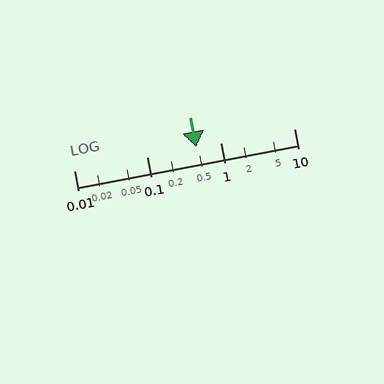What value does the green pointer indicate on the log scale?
The pointer indicates approximately 0.47.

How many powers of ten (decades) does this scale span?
The scale spans 3 decades, from 0.01 to 10.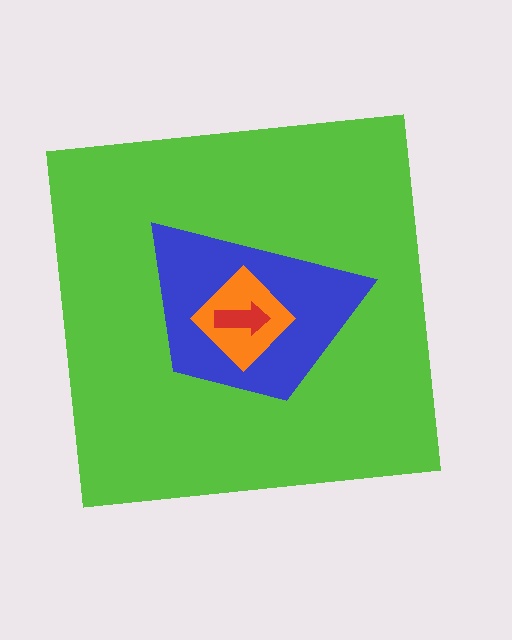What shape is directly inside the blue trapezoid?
The orange diamond.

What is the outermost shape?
The lime square.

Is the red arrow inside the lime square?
Yes.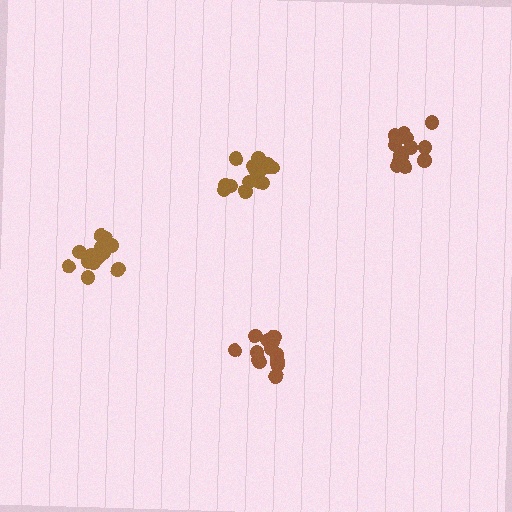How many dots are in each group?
Group 1: 13 dots, Group 2: 13 dots, Group 3: 15 dots, Group 4: 16 dots (57 total).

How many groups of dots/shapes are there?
There are 4 groups.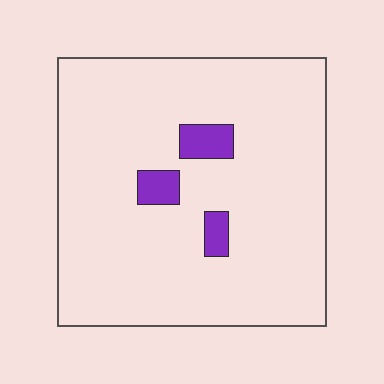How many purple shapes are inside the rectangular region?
3.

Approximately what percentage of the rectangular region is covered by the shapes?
Approximately 5%.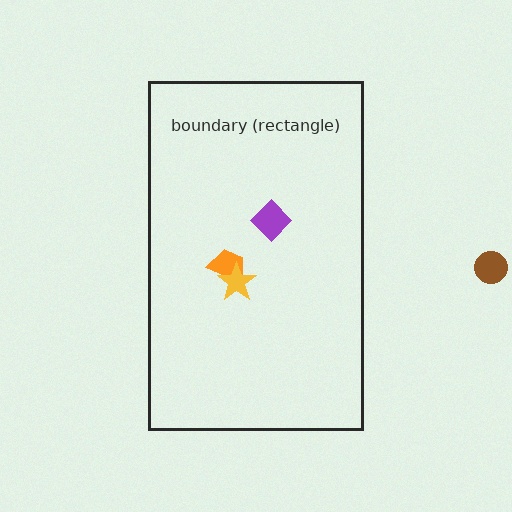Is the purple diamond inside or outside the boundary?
Inside.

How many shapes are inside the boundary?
3 inside, 1 outside.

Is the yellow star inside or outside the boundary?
Inside.